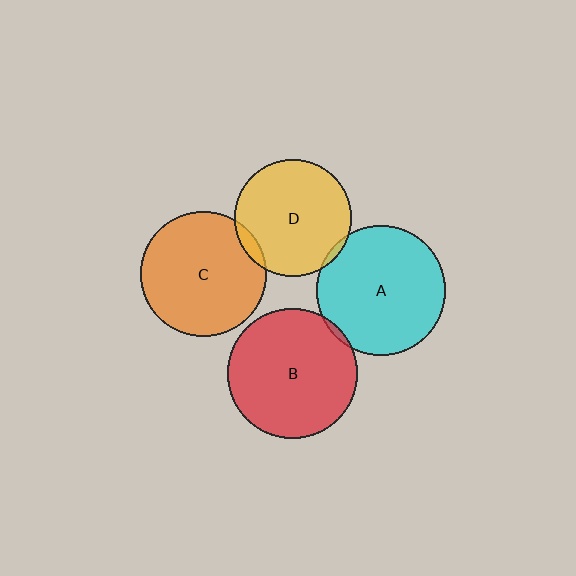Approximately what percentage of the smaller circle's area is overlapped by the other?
Approximately 5%.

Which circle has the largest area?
Circle B (red).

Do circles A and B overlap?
Yes.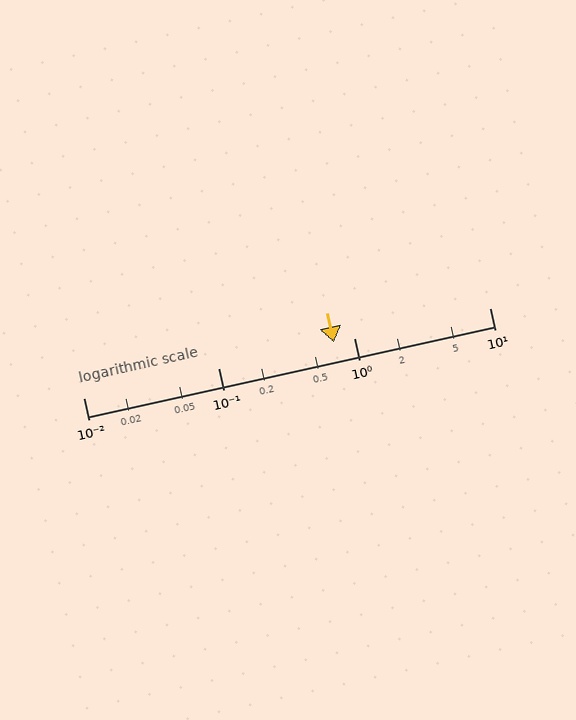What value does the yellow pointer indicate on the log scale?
The pointer indicates approximately 0.71.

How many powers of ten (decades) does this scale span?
The scale spans 3 decades, from 0.01 to 10.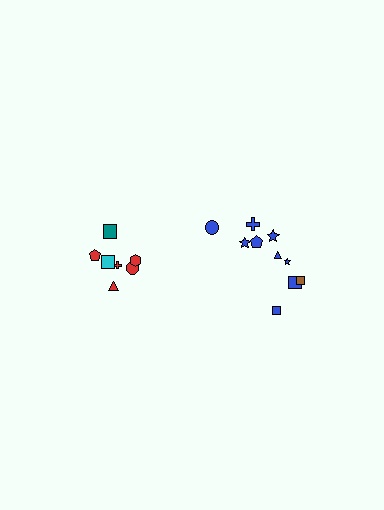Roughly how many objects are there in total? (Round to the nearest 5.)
Roughly 15 objects in total.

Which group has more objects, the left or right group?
The right group.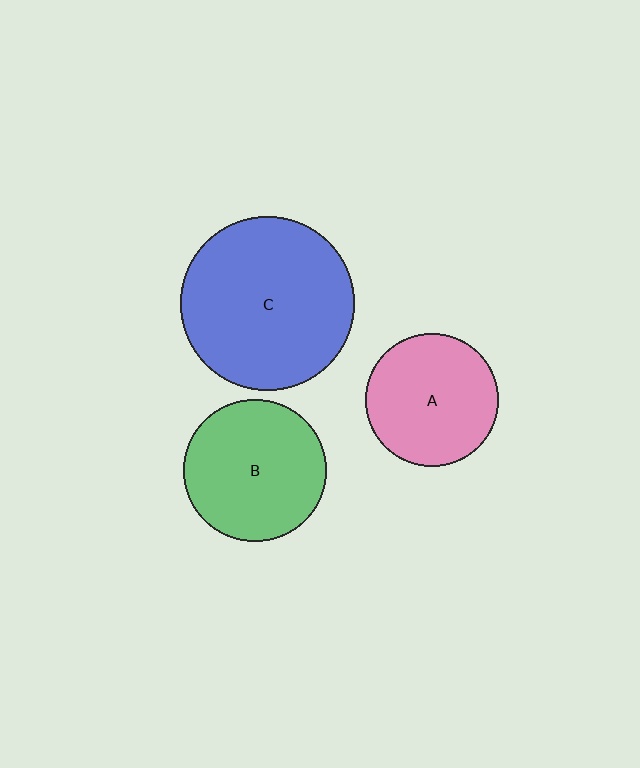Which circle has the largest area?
Circle C (blue).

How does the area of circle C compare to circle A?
Approximately 1.7 times.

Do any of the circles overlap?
No, none of the circles overlap.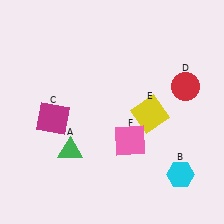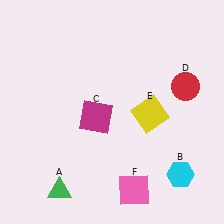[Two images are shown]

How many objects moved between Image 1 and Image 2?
3 objects moved between the two images.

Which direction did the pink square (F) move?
The pink square (F) moved down.